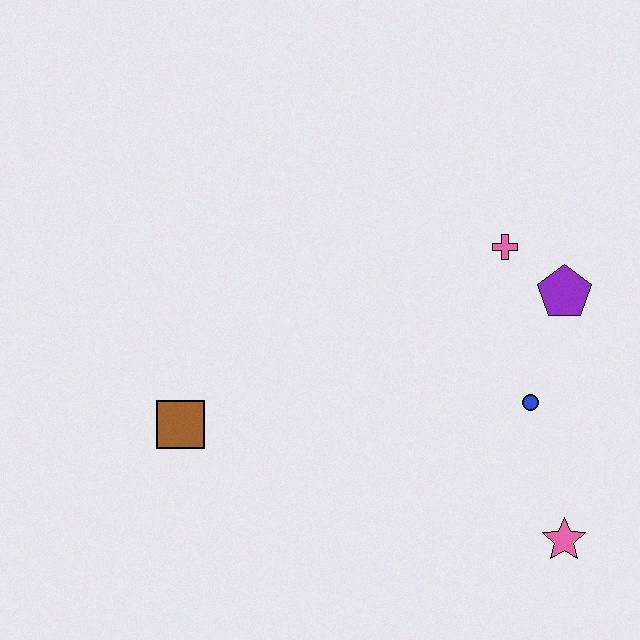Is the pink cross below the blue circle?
No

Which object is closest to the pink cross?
The purple pentagon is closest to the pink cross.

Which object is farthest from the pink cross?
The brown square is farthest from the pink cross.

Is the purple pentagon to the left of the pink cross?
No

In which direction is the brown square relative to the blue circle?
The brown square is to the left of the blue circle.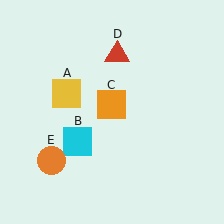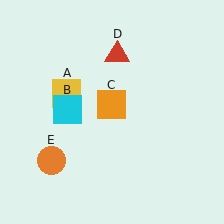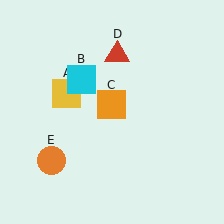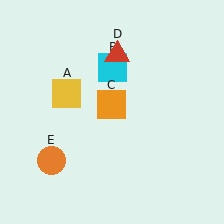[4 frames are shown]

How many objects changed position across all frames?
1 object changed position: cyan square (object B).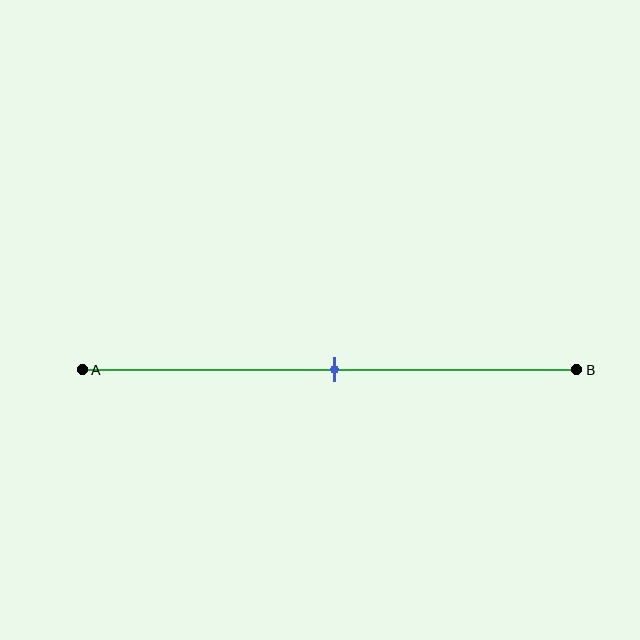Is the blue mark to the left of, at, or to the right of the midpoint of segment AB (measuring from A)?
The blue mark is approximately at the midpoint of segment AB.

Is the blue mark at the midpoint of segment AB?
Yes, the mark is approximately at the midpoint.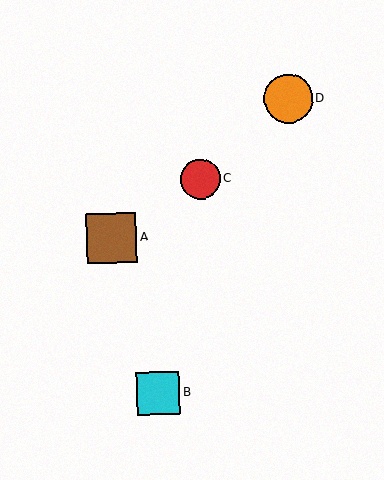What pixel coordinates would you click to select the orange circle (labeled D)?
Click at (288, 99) to select the orange circle D.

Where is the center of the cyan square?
The center of the cyan square is at (158, 393).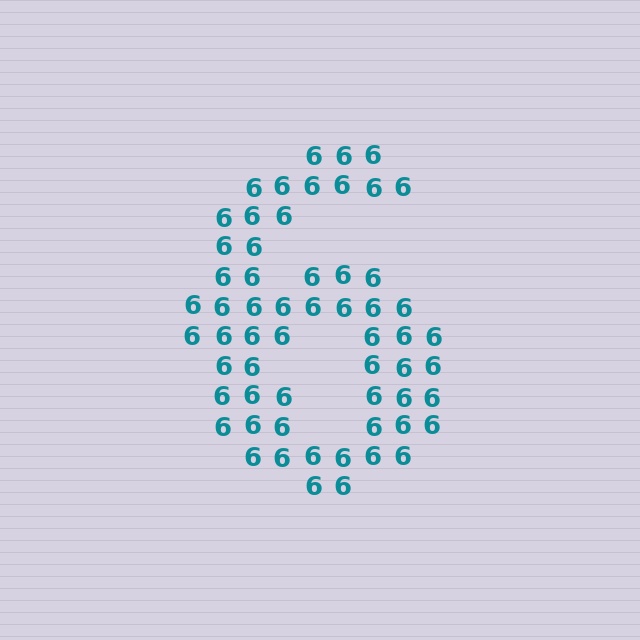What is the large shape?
The large shape is the digit 6.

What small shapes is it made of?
It is made of small digit 6's.